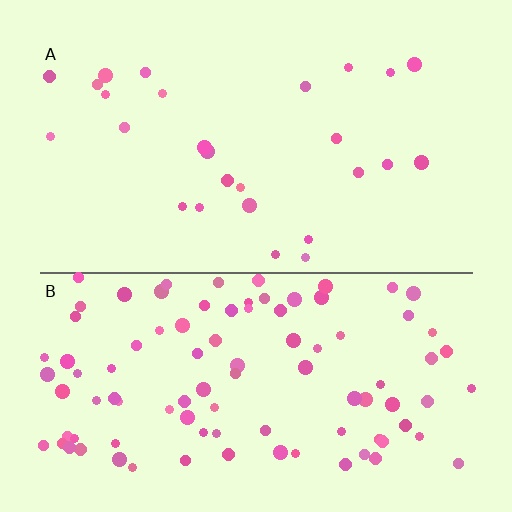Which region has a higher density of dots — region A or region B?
B (the bottom).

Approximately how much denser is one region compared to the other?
Approximately 3.6× — region B over region A.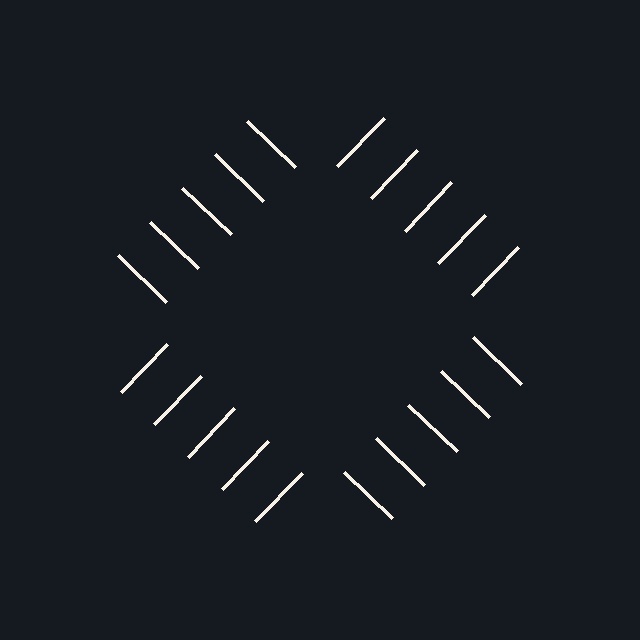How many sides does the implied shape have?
4 sides — the line-ends trace a square.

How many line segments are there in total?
20 — 5 along each of the 4 edges.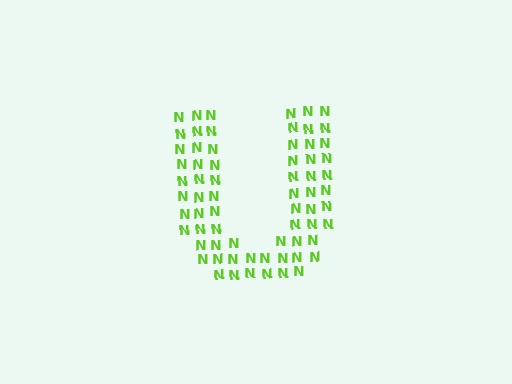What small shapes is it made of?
It is made of small letter N's.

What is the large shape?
The large shape is the letter U.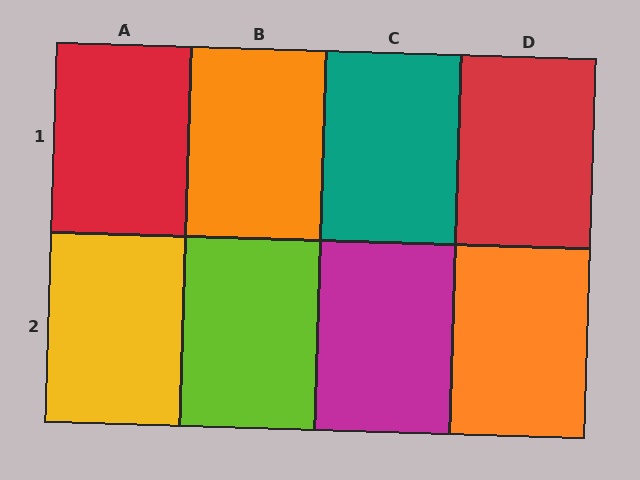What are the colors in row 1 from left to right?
Red, orange, teal, red.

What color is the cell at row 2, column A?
Yellow.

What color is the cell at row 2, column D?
Orange.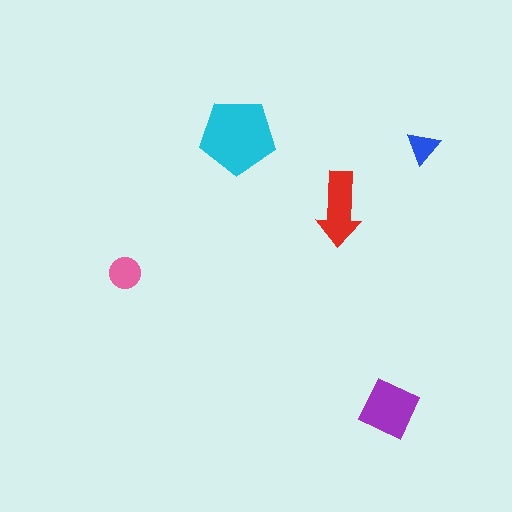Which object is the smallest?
The blue triangle.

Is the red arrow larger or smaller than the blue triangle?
Larger.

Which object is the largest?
The cyan pentagon.